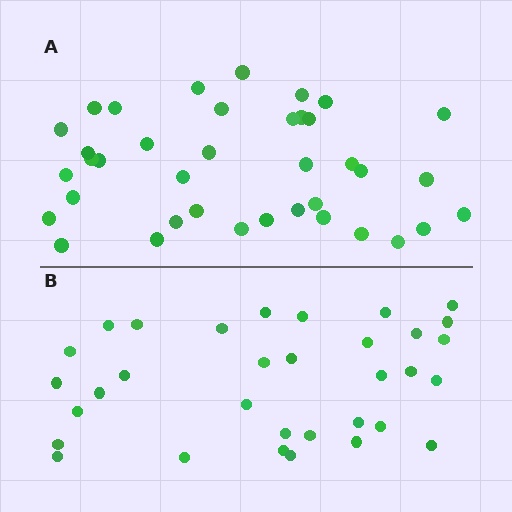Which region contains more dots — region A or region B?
Region A (the top region) has more dots.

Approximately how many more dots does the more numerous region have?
Region A has about 5 more dots than region B.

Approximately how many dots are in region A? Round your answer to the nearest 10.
About 40 dots. (The exact count is 38, which rounds to 40.)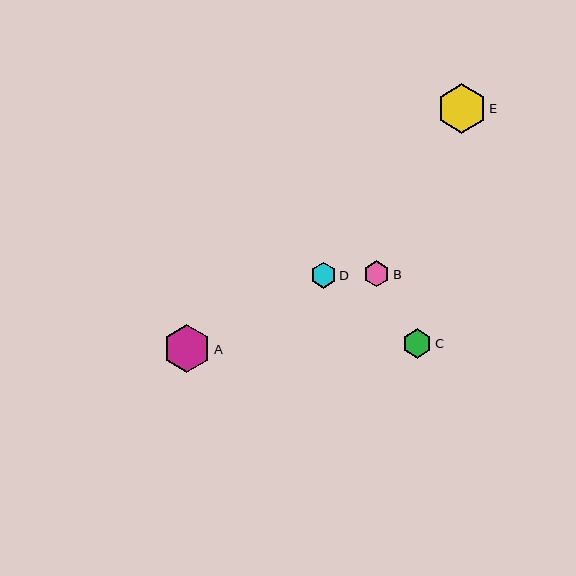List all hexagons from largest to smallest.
From largest to smallest: E, A, C, B, D.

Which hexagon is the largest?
Hexagon E is the largest with a size of approximately 49 pixels.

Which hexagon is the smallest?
Hexagon D is the smallest with a size of approximately 26 pixels.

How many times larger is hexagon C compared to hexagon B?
Hexagon C is approximately 1.1 times the size of hexagon B.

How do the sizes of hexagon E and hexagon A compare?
Hexagon E and hexagon A are approximately the same size.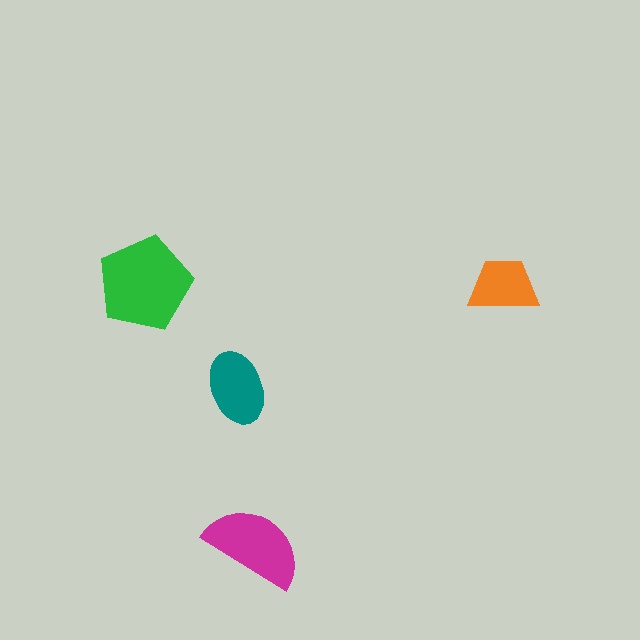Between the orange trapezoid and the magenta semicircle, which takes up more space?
The magenta semicircle.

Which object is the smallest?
The orange trapezoid.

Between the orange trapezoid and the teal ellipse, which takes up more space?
The teal ellipse.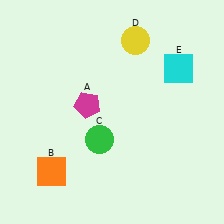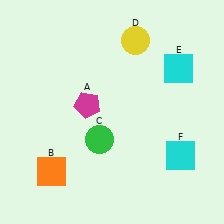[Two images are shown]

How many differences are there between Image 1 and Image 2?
There is 1 difference between the two images.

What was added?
A cyan square (F) was added in Image 2.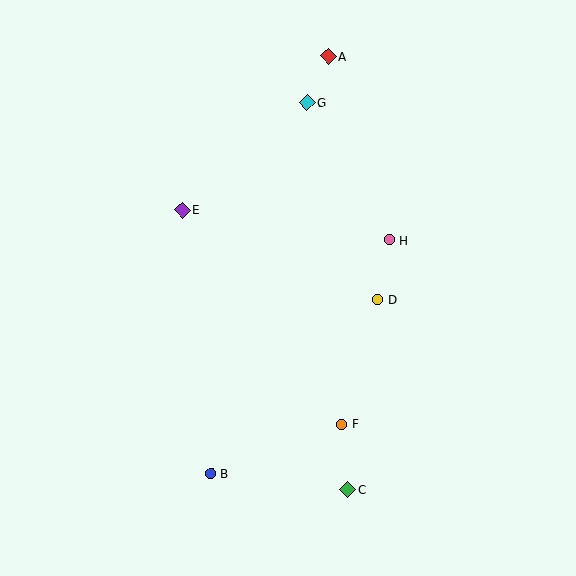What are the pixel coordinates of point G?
Point G is at (307, 103).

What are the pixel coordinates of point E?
Point E is at (182, 210).